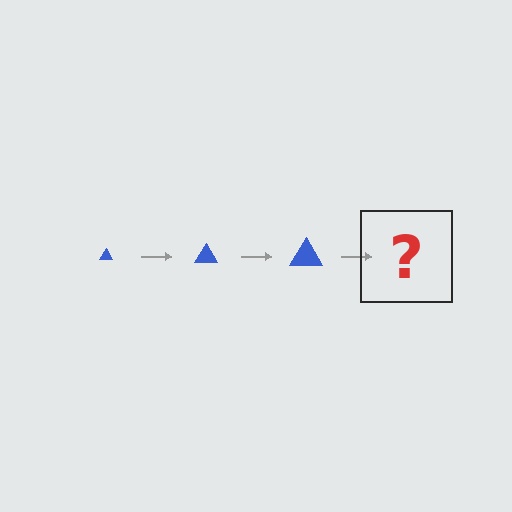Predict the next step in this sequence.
The next step is a blue triangle, larger than the previous one.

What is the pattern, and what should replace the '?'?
The pattern is that the triangle gets progressively larger each step. The '?' should be a blue triangle, larger than the previous one.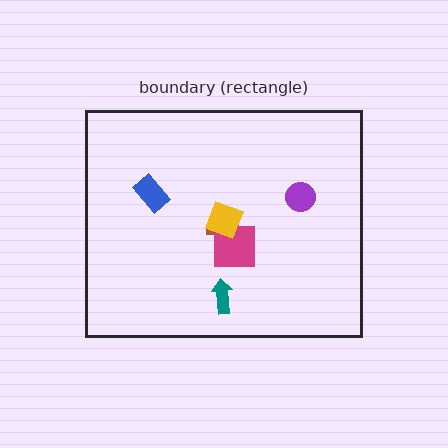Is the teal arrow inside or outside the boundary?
Inside.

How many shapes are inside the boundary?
6 inside, 0 outside.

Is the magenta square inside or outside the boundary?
Inside.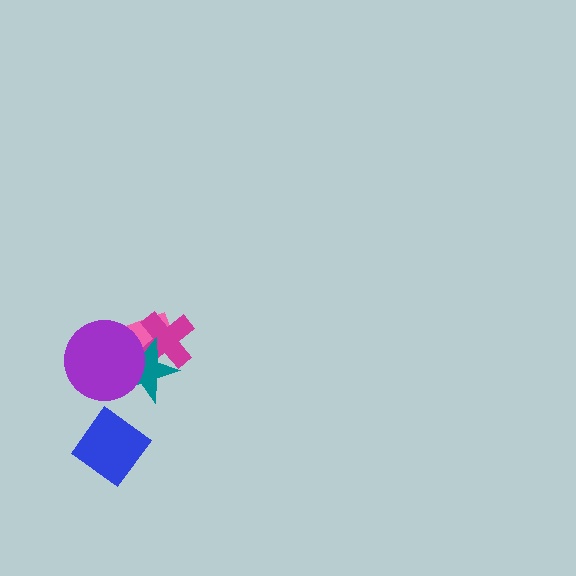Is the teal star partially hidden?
Yes, it is partially covered by another shape.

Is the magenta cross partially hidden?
Yes, it is partially covered by another shape.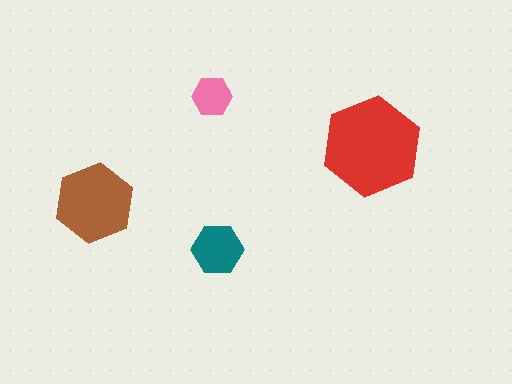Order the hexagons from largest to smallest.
the red one, the brown one, the teal one, the pink one.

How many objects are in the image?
There are 4 objects in the image.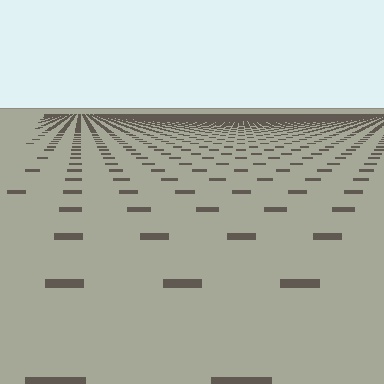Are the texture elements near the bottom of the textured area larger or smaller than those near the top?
Larger. Near the bottom, elements are closer to the viewer and appear at a bigger on-screen size.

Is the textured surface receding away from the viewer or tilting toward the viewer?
The surface is receding away from the viewer. Texture elements get smaller and denser toward the top.